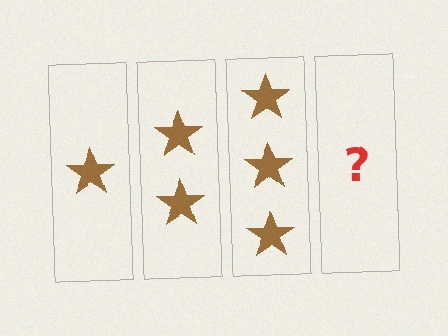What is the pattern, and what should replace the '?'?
The pattern is that each step adds one more star. The '?' should be 4 stars.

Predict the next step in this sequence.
The next step is 4 stars.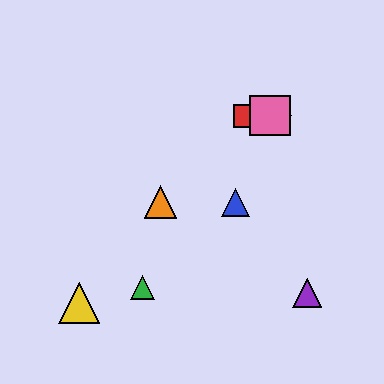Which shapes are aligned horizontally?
The red square, the cyan diamond, the pink square are aligned horizontally.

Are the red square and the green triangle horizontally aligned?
No, the red square is at y≈116 and the green triangle is at y≈287.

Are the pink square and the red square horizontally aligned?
Yes, both are at y≈116.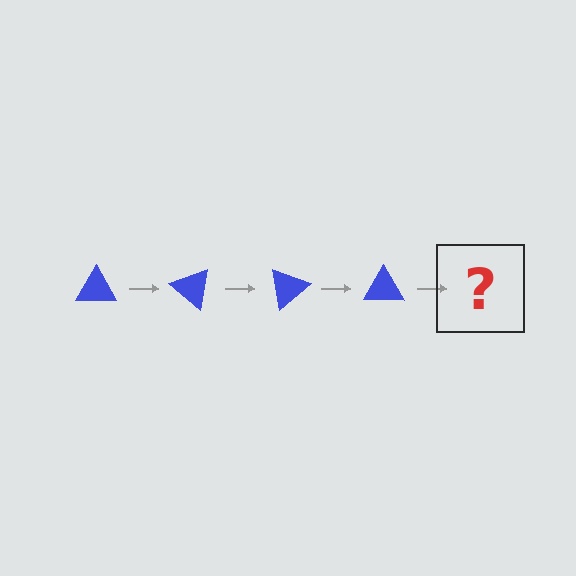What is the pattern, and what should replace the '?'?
The pattern is that the triangle rotates 40 degrees each step. The '?' should be a blue triangle rotated 160 degrees.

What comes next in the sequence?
The next element should be a blue triangle rotated 160 degrees.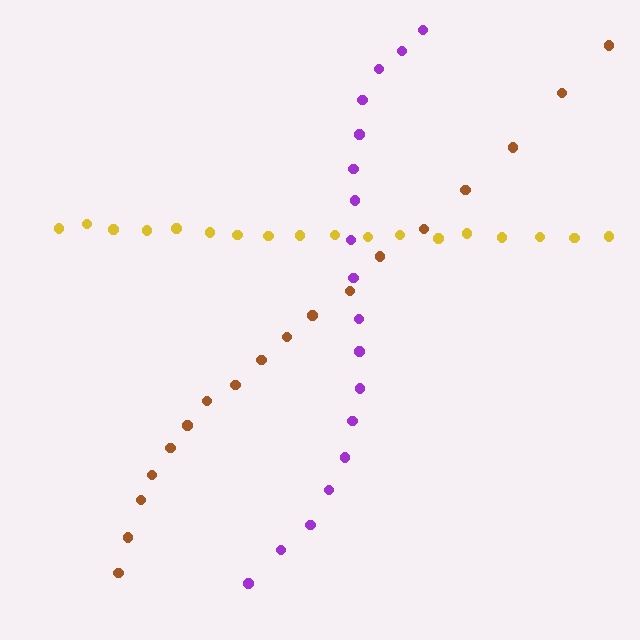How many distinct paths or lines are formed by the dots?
There are 3 distinct paths.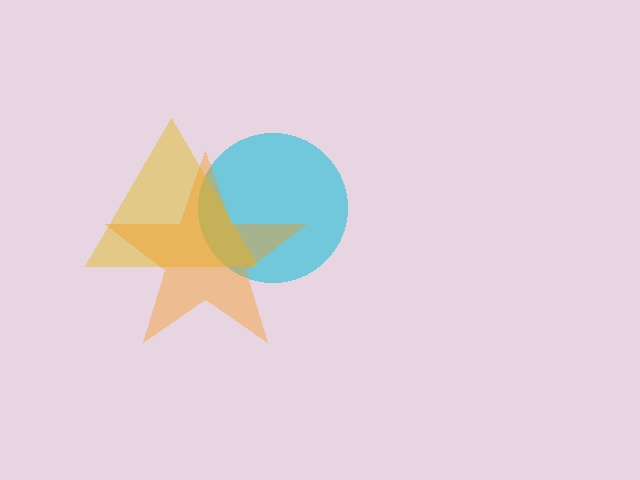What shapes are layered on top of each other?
The layered shapes are: a cyan circle, a yellow triangle, an orange star.